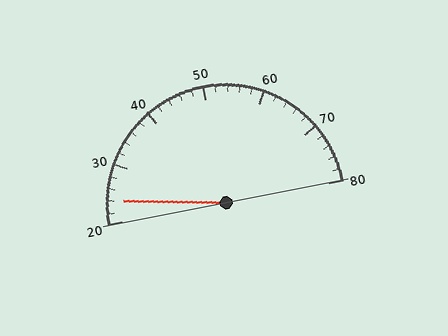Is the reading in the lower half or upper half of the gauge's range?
The reading is in the lower half of the range (20 to 80).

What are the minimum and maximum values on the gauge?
The gauge ranges from 20 to 80.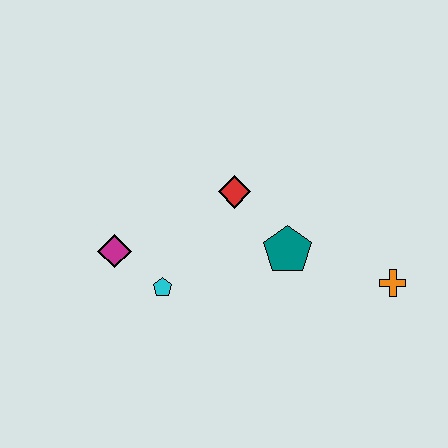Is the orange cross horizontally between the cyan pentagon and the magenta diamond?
No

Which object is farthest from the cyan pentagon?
The orange cross is farthest from the cyan pentagon.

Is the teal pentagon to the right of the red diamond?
Yes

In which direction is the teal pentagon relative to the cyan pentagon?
The teal pentagon is to the right of the cyan pentagon.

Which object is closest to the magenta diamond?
The cyan pentagon is closest to the magenta diamond.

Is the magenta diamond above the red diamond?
No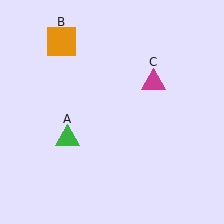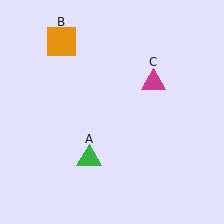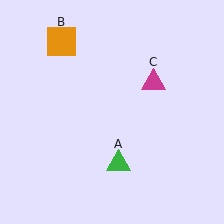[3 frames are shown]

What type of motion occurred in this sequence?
The green triangle (object A) rotated counterclockwise around the center of the scene.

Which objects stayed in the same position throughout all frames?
Orange square (object B) and magenta triangle (object C) remained stationary.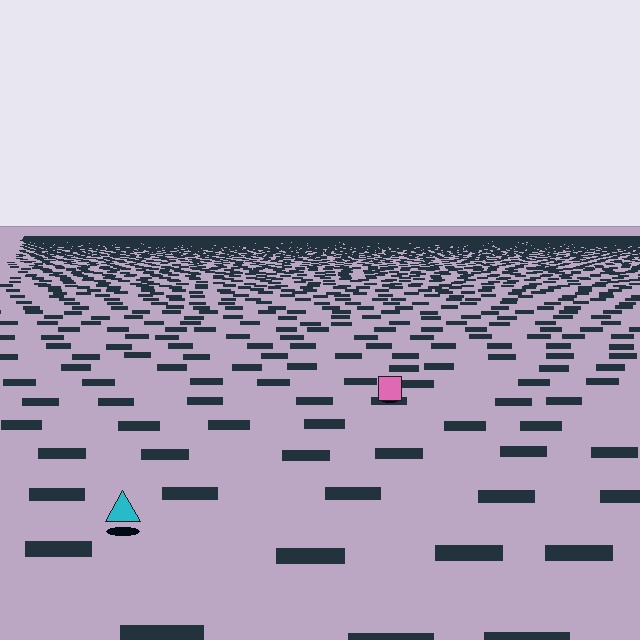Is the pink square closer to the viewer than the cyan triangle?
No. The cyan triangle is closer — you can tell from the texture gradient: the ground texture is coarser near it.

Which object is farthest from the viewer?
The pink square is farthest from the viewer. It appears smaller and the ground texture around it is denser.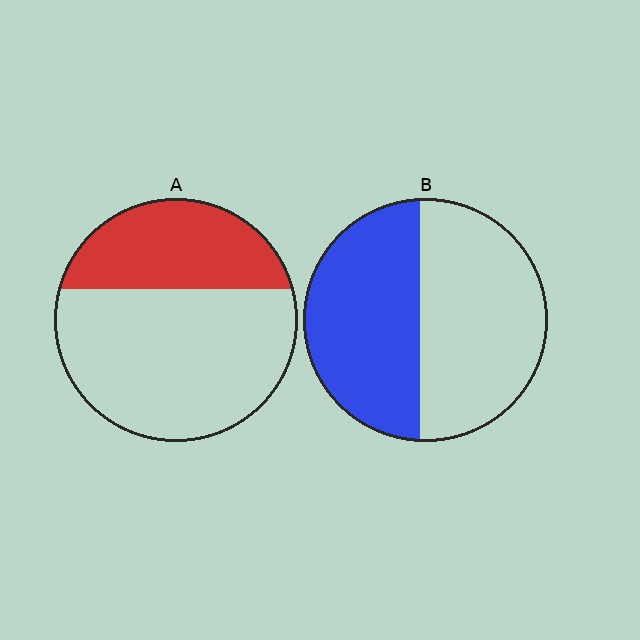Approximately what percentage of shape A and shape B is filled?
A is approximately 35% and B is approximately 45%.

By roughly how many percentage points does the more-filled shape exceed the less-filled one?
By roughly 15 percentage points (B over A).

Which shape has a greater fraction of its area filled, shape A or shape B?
Shape B.